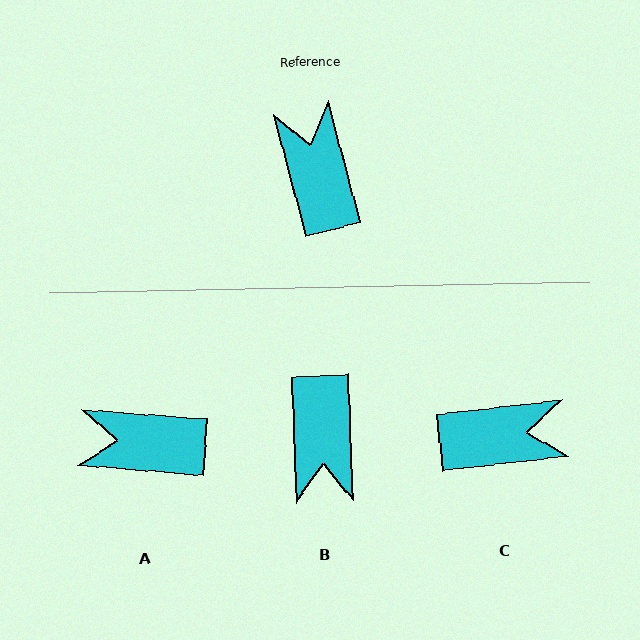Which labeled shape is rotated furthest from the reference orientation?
B, about 168 degrees away.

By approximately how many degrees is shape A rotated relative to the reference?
Approximately 71 degrees counter-clockwise.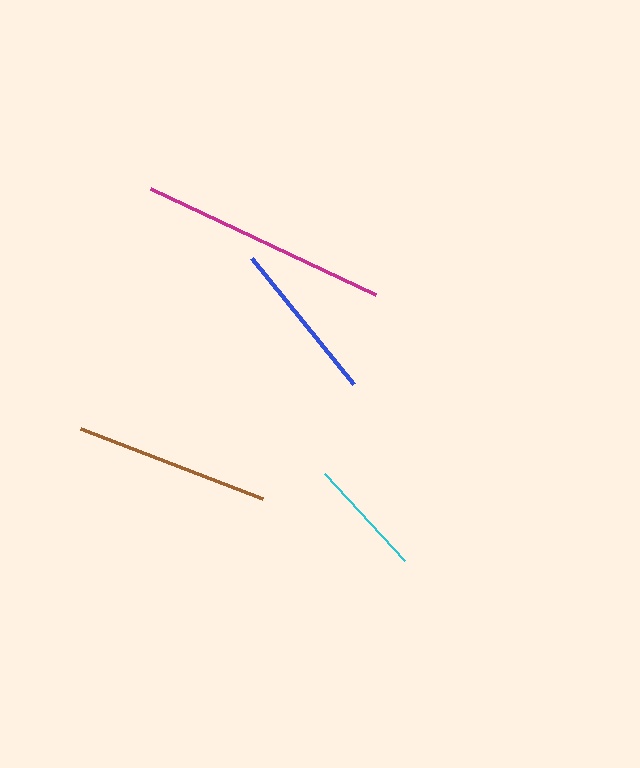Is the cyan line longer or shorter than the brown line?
The brown line is longer than the cyan line.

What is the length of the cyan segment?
The cyan segment is approximately 118 pixels long.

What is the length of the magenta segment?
The magenta segment is approximately 249 pixels long.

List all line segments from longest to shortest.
From longest to shortest: magenta, brown, blue, cyan.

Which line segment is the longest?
The magenta line is the longest at approximately 249 pixels.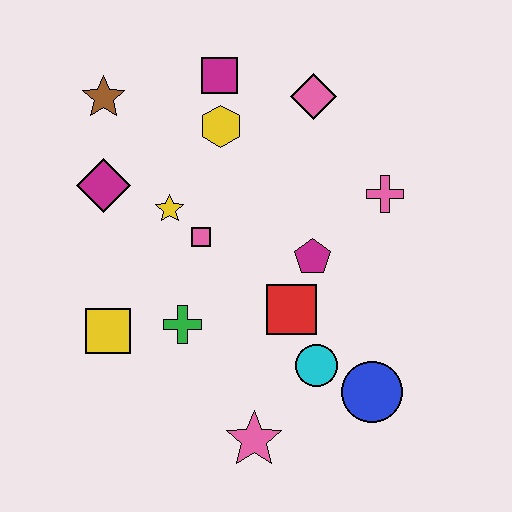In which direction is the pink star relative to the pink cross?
The pink star is below the pink cross.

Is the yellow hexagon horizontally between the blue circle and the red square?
No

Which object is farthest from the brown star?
The blue circle is farthest from the brown star.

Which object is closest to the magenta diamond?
The yellow star is closest to the magenta diamond.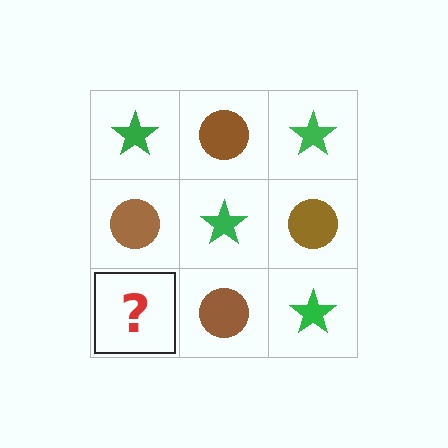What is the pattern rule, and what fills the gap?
The rule is that it alternates green star and brown circle in a checkerboard pattern. The gap should be filled with a green star.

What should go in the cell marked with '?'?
The missing cell should contain a green star.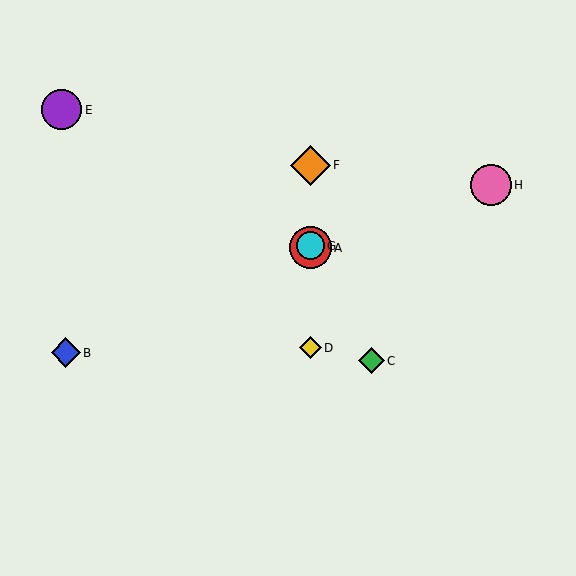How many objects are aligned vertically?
4 objects (A, D, F, G) are aligned vertically.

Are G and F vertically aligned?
Yes, both are at x≈310.